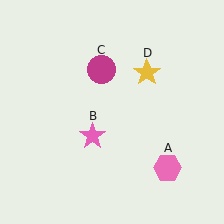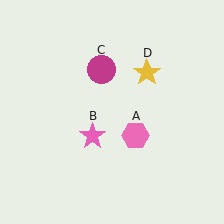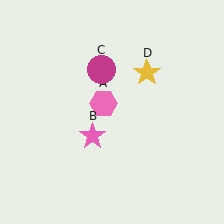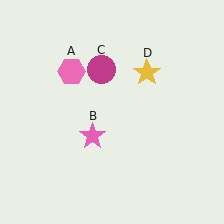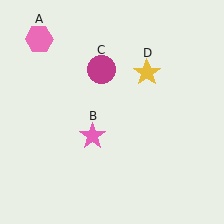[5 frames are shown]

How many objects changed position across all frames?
1 object changed position: pink hexagon (object A).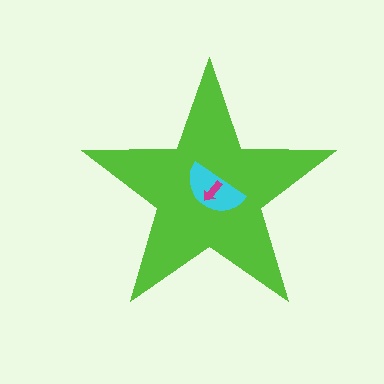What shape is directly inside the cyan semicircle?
The magenta arrow.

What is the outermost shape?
The lime star.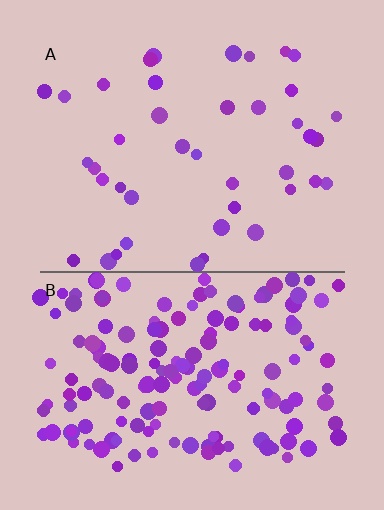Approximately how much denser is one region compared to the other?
Approximately 3.9× — region B over region A.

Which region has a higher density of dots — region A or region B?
B (the bottom).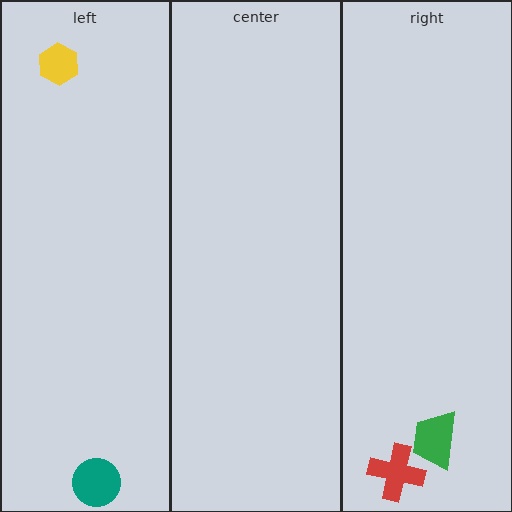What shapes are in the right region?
The red cross, the green trapezoid.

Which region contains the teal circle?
The left region.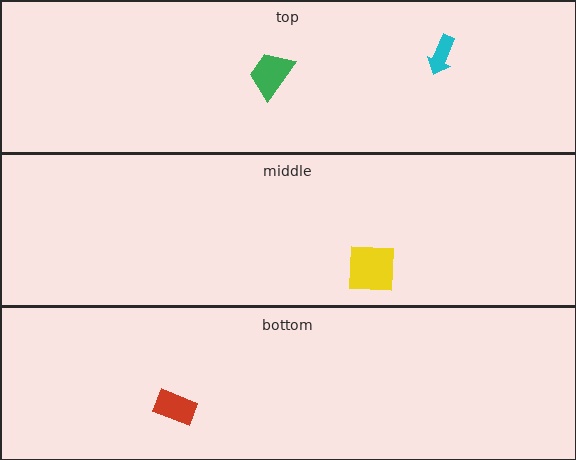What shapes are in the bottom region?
The red rectangle.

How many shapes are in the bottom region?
1.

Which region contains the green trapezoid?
The top region.